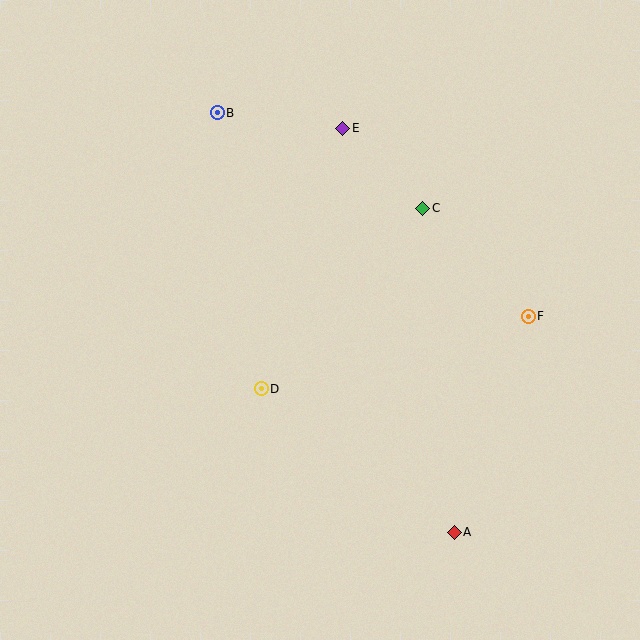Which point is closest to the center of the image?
Point D at (261, 389) is closest to the center.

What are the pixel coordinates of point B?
Point B is at (217, 113).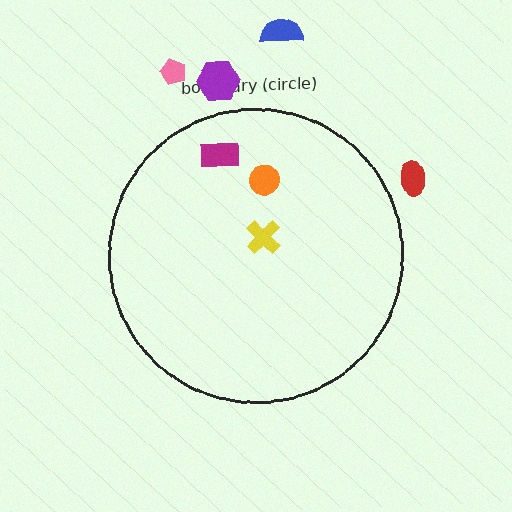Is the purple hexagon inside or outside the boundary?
Outside.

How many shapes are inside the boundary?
3 inside, 4 outside.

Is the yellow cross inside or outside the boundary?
Inside.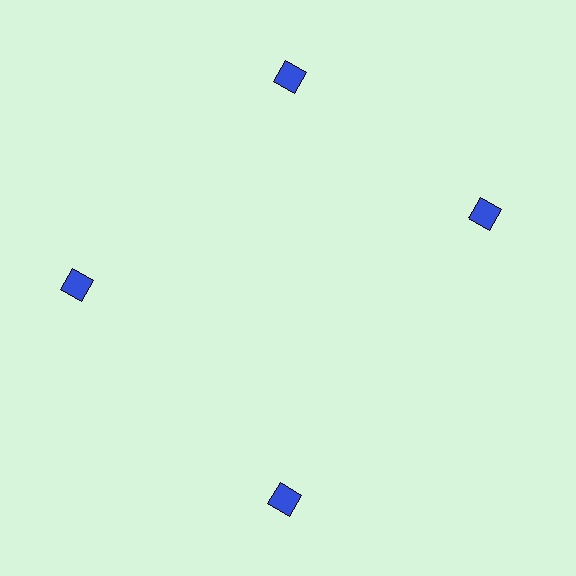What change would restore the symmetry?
The symmetry would be restored by rotating it back into even spacing with its neighbors so that all 4 squares sit at equal angles and equal distance from the center.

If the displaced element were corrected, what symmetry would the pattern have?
It would have 4-fold rotational symmetry — the pattern would map onto itself every 90 degrees.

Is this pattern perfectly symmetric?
No. The 4 blue squares are arranged in a ring, but one element near the 3 o'clock position is rotated out of alignment along the ring, breaking the 4-fold rotational symmetry.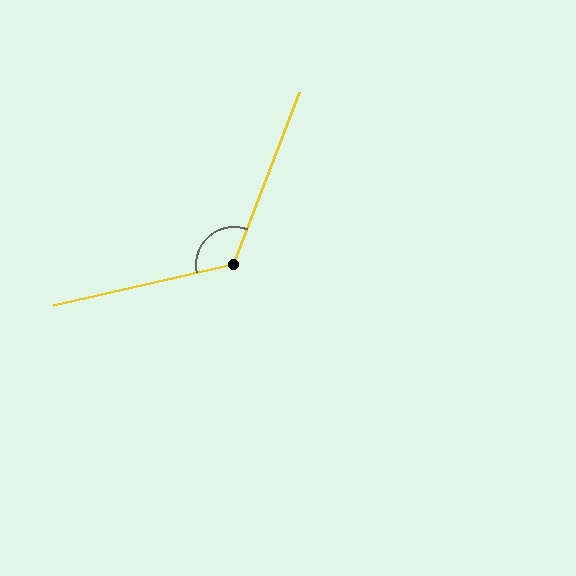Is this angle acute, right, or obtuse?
It is obtuse.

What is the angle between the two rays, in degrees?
Approximately 123 degrees.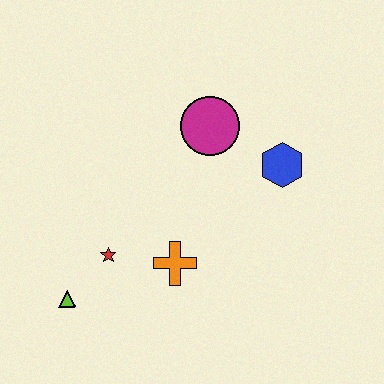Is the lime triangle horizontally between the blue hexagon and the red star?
No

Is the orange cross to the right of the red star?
Yes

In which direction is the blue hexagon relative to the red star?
The blue hexagon is to the right of the red star.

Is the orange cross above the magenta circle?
No